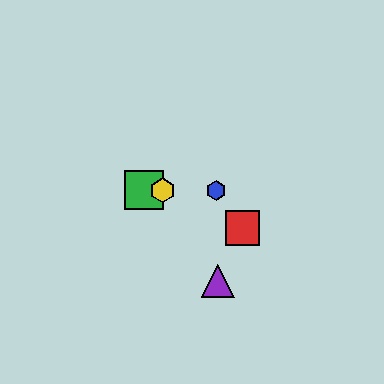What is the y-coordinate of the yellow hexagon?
The yellow hexagon is at y≈190.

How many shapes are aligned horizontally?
3 shapes (the blue hexagon, the green square, the yellow hexagon) are aligned horizontally.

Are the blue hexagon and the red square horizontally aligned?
No, the blue hexagon is at y≈190 and the red square is at y≈228.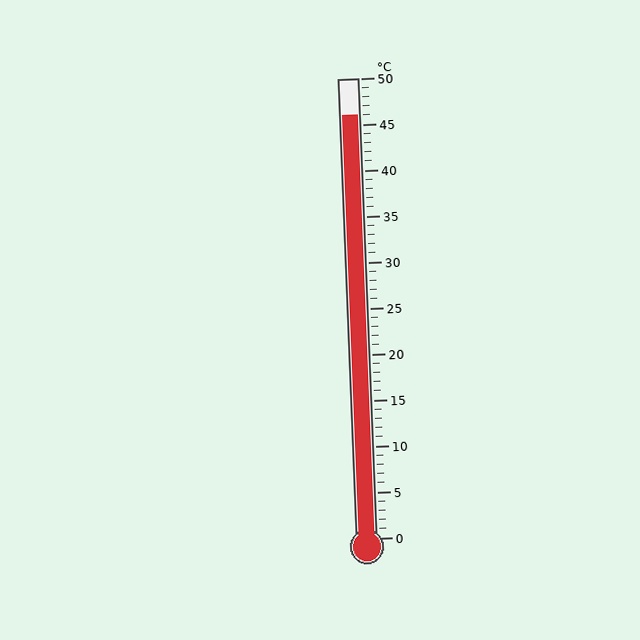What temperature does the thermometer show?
The thermometer shows approximately 46°C.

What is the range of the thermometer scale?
The thermometer scale ranges from 0°C to 50°C.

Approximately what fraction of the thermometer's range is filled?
The thermometer is filled to approximately 90% of its range.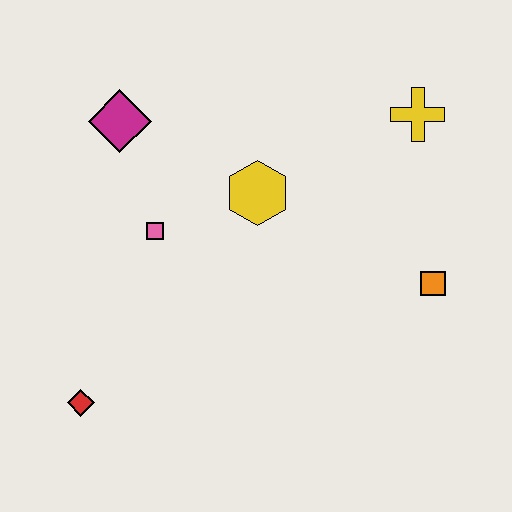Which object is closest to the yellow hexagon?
The pink square is closest to the yellow hexagon.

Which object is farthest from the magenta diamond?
The orange square is farthest from the magenta diamond.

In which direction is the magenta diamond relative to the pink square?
The magenta diamond is above the pink square.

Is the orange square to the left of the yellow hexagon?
No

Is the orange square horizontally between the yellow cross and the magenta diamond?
No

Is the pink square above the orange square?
Yes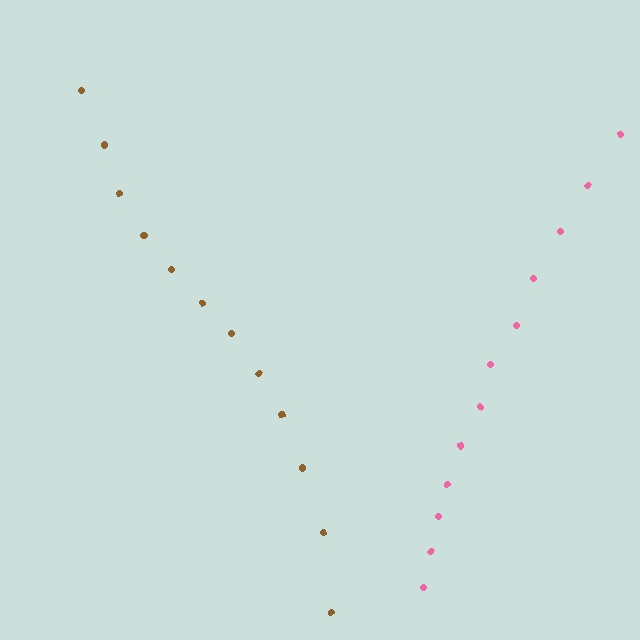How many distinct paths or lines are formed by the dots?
There are 2 distinct paths.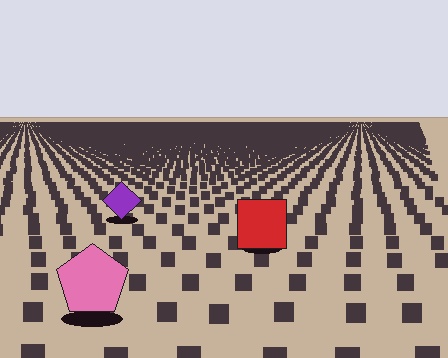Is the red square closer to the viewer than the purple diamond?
Yes. The red square is closer — you can tell from the texture gradient: the ground texture is coarser near it.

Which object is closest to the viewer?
The pink pentagon is closest. The texture marks near it are larger and more spread out.